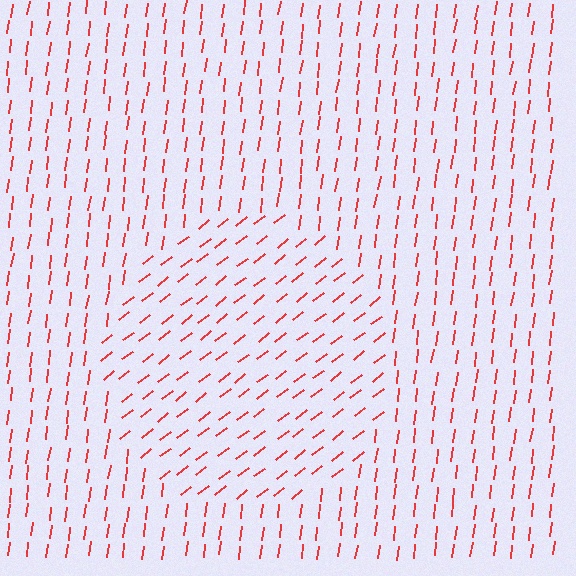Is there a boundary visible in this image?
Yes, there is a texture boundary formed by a change in line orientation.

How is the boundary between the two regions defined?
The boundary is defined purely by a change in line orientation (approximately 45 degrees difference). All lines are the same color and thickness.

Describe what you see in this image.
The image is filled with small red line segments. A circle region in the image has lines oriented differently from the surrounding lines, creating a visible texture boundary.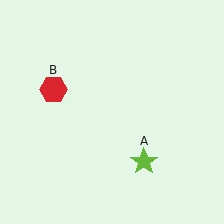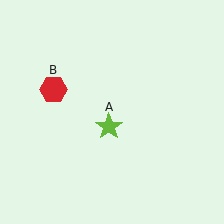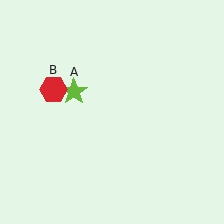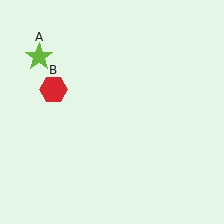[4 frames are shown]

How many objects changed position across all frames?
1 object changed position: lime star (object A).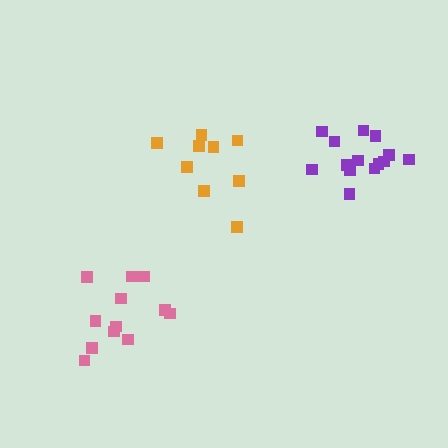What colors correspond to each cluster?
The clusters are colored: purple, orange, pink.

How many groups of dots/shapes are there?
There are 3 groups.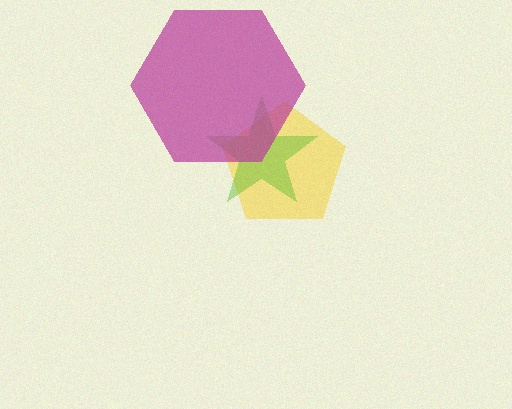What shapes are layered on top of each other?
The layered shapes are: a yellow pentagon, a lime star, a magenta hexagon.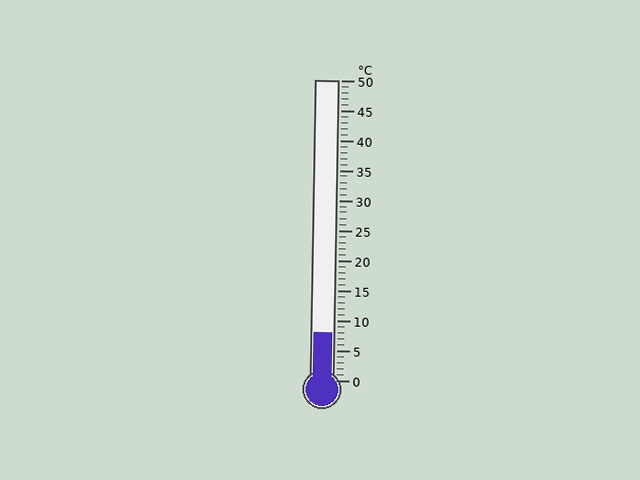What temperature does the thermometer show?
The thermometer shows approximately 8°C.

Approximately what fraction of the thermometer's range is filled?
The thermometer is filled to approximately 15% of its range.